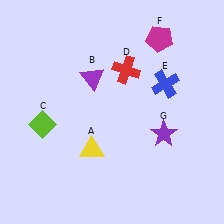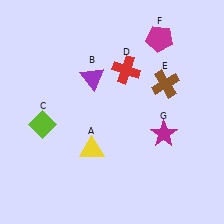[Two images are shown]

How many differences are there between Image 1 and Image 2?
There are 2 differences between the two images.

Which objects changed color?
E changed from blue to brown. G changed from purple to magenta.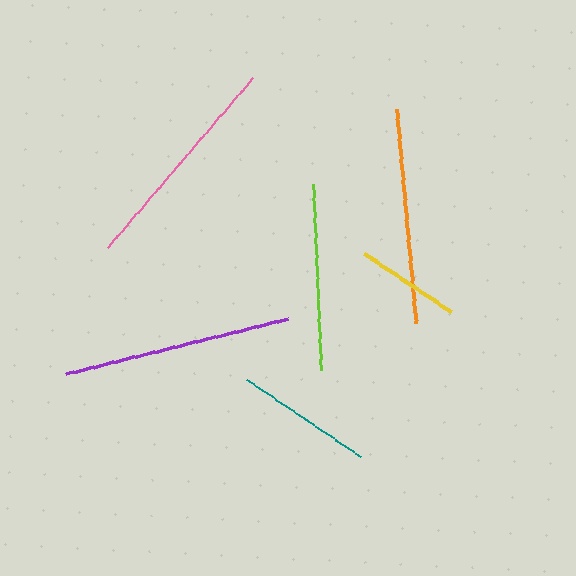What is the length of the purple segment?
The purple segment is approximately 229 pixels long.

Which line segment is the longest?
The purple line is the longest at approximately 229 pixels.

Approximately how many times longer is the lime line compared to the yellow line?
The lime line is approximately 1.8 times the length of the yellow line.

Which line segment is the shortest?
The yellow line is the shortest at approximately 105 pixels.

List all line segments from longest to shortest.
From longest to shortest: purple, pink, orange, lime, teal, yellow.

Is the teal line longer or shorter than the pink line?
The pink line is longer than the teal line.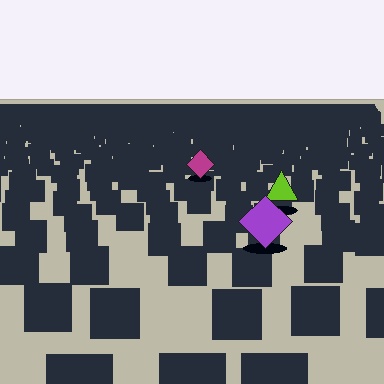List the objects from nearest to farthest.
From nearest to farthest: the purple diamond, the lime triangle, the magenta diamond.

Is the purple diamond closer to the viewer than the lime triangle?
Yes. The purple diamond is closer — you can tell from the texture gradient: the ground texture is coarser near it.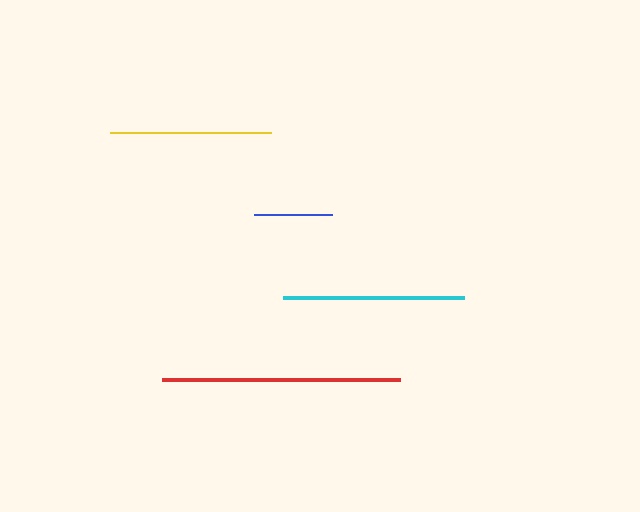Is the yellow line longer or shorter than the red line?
The red line is longer than the yellow line.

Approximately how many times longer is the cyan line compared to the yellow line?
The cyan line is approximately 1.1 times the length of the yellow line.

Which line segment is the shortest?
The blue line is the shortest at approximately 78 pixels.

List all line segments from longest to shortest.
From longest to shortest: red, cyan, yellow, blue.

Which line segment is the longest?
The red line is the longest at approximately 238 pixels.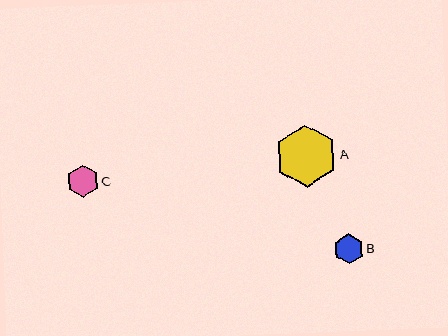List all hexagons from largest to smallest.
From largest to smallest: A, C, B.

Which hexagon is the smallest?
Hexagon B is the smallest with a size of approximately 30 pixels.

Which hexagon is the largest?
Hexagon A is the largest with a size of approximately 62 pixels.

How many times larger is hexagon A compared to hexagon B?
Hexagon A is approximately 2.1 times the size of hexagon B.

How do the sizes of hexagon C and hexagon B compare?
Hexagon C and hexagon B are approximately the same size.